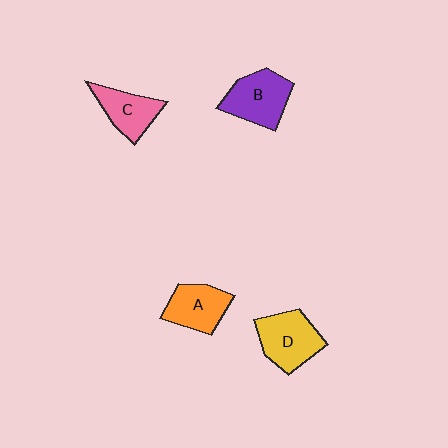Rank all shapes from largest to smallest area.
From largest to smallest: D (yellow), B (purple), A (orange), C (pink).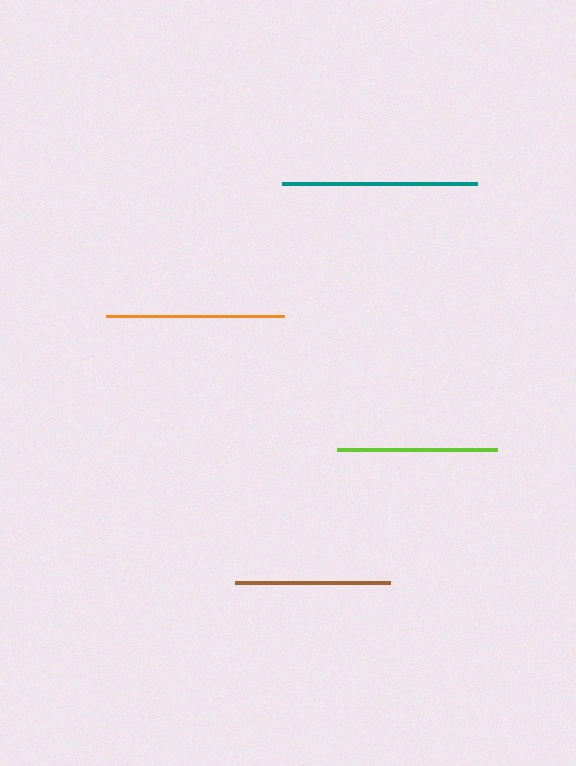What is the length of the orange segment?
The orange segment is approximately 177 pixels long.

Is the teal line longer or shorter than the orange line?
The teal line is longer than the orange line.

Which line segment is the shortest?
The brown line is the shortest at approximately 155 pixels.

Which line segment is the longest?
The teal line is the longest at approximately 195 pixels.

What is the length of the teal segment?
The teal segment is approximately 195 pixels long.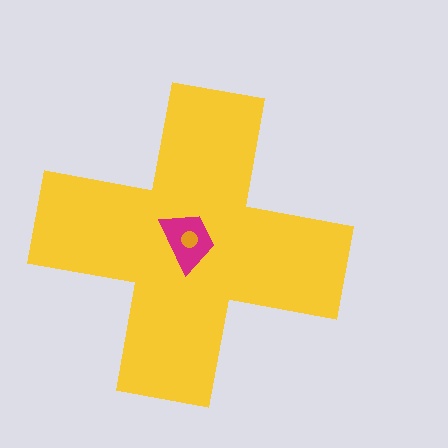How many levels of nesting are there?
3.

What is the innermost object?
The orange circle.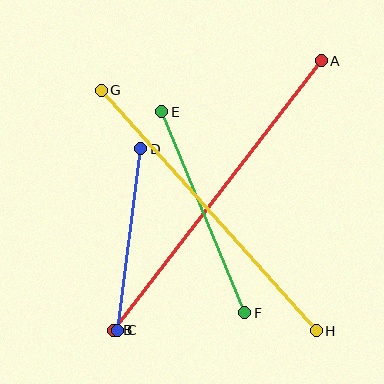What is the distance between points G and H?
The distance is approximately 322 pixels.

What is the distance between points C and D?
The distance is approximately 183 pixels.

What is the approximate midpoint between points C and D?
The midpoint is at approximately (129, 240) pixels.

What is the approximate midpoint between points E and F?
The midpoint is at approximately (203, 212) pixels.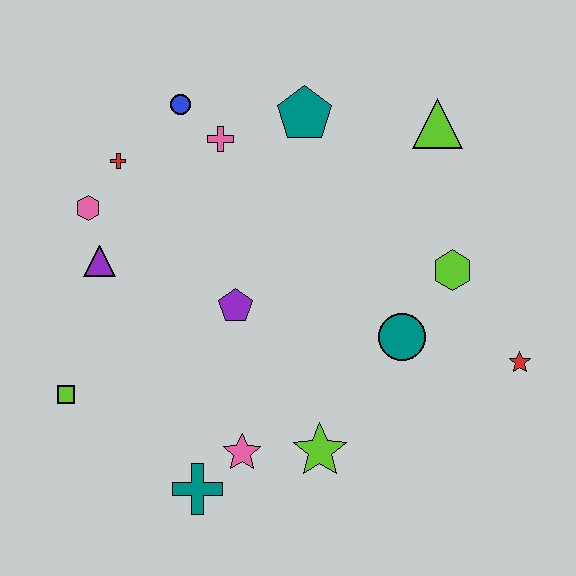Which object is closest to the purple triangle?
The pink hexagon is closest to the purple triangle.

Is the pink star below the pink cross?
Yes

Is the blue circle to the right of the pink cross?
No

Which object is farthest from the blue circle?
The red star is farthest from the blue circle.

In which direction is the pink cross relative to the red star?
The pink cross is to the left of the red star.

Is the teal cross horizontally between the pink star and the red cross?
Yes